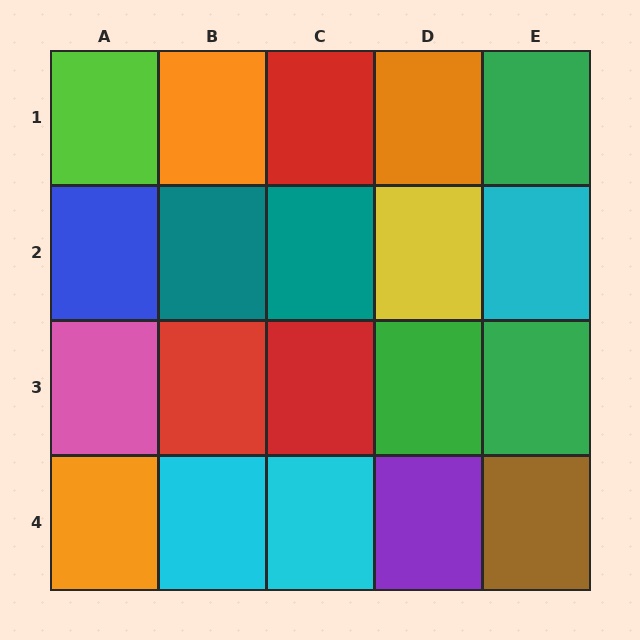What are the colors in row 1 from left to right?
Lime, orange, red, orange, green.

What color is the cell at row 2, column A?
Blue.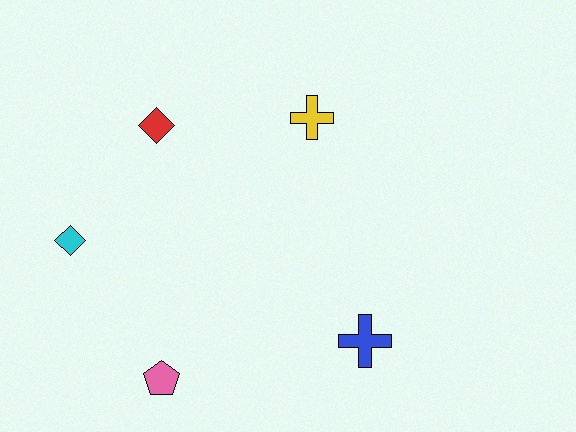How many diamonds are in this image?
There are 2 diamonds.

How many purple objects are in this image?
There are no purple objects.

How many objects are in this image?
There are 5 objects.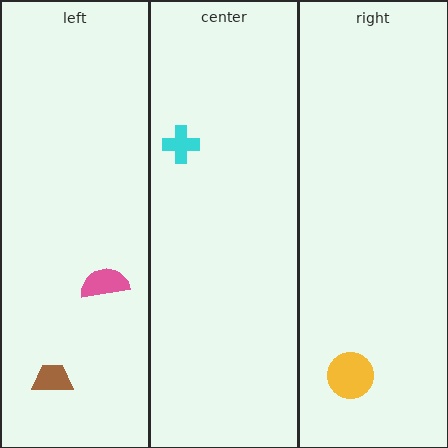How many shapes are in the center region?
1.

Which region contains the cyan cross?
The center region.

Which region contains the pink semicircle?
The left region.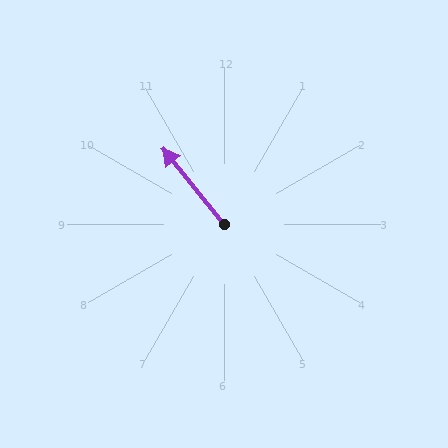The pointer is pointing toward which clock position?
Roughly 11 o'clock.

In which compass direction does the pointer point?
Northwest.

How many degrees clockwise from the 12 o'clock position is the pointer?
Approximately 321 degrees.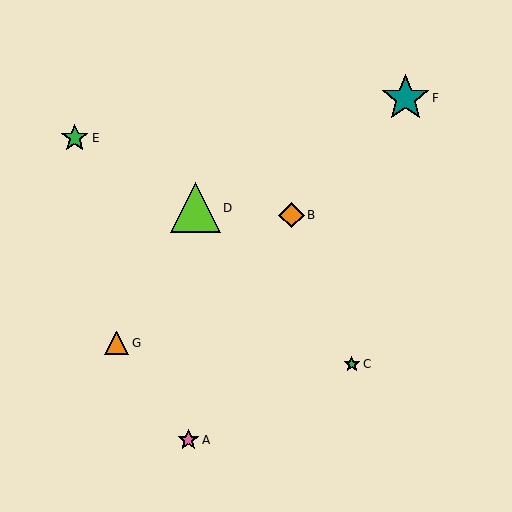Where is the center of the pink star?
The center of the pink star is at (188, 440).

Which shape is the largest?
The lime triangle (labeled D) is the largest.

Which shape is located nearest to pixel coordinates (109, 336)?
The orange triangle (labeled G) at (117, 343) is nearest to that location.